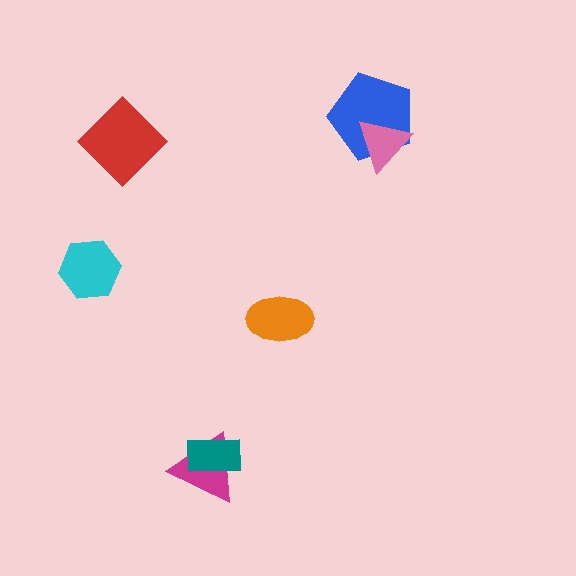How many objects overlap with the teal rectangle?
1 object overlaps with the teal rectangle.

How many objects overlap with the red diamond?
0 objects overlap with the red diamond.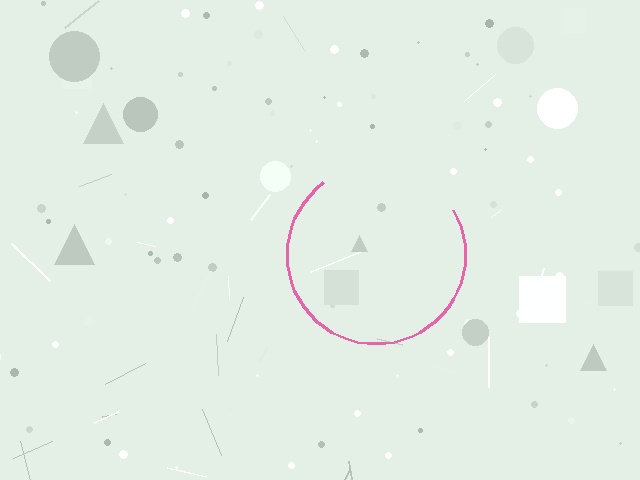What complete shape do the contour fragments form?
The contour fragments form a circle.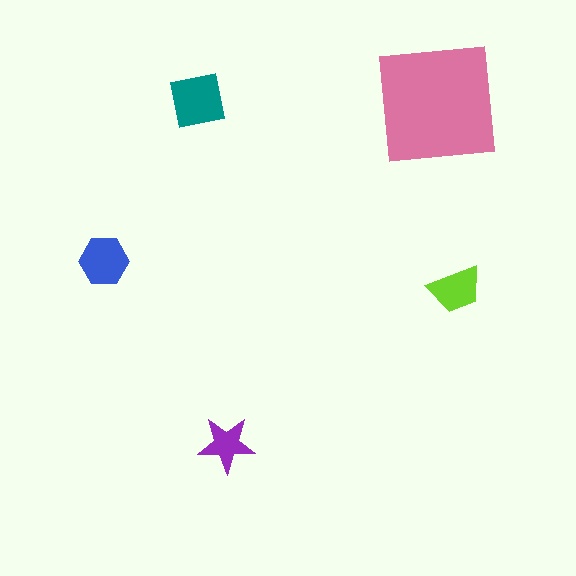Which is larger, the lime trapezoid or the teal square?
The teal square.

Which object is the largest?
The pink square.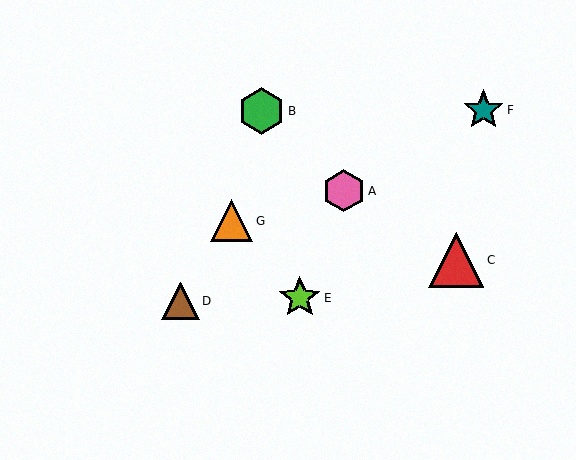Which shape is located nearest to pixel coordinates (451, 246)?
The red triangle (labeled C) at (456, 260) is nearest to that location.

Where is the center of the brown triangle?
The center of the brown triangle is at (180, 301).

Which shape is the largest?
The red triangle (labeled C) is the largest.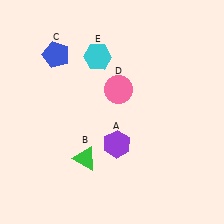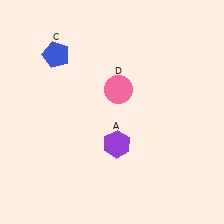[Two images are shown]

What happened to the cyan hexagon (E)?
The cyan hexagon (E) was removed in Image 2. It was in the top-left area of Image 1.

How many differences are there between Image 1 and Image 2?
There are 2 differences between the two images.